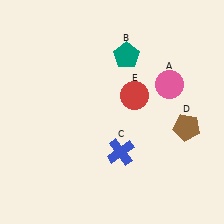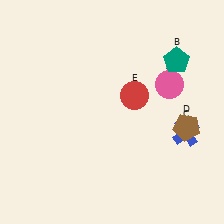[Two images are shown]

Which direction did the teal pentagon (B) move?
The teal pentagon (B) moved right.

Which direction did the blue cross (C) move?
The blue cross (C) moved right.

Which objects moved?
The objects that moved are: the teal pentagon (B), the blue cross (C).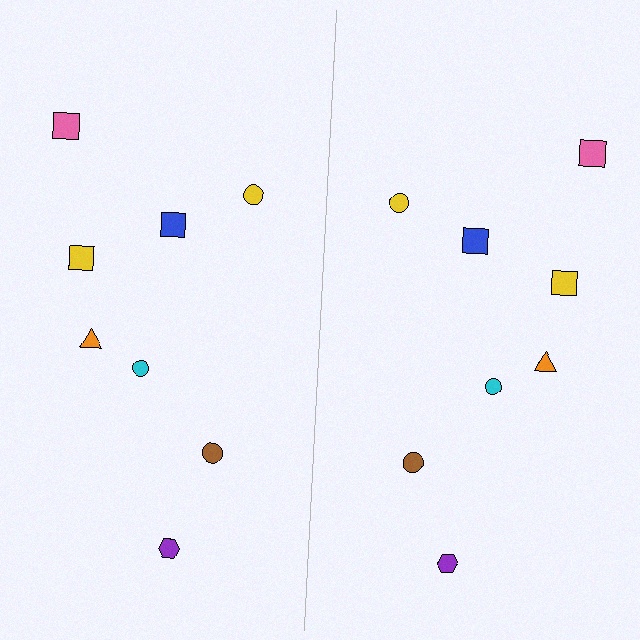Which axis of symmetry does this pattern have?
The pattern has a vertical axis of symmetry running through the center of the image.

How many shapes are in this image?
There are 16 shapes in this image.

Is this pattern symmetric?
Yes, this pattern has bilateral (reflection) symmetry.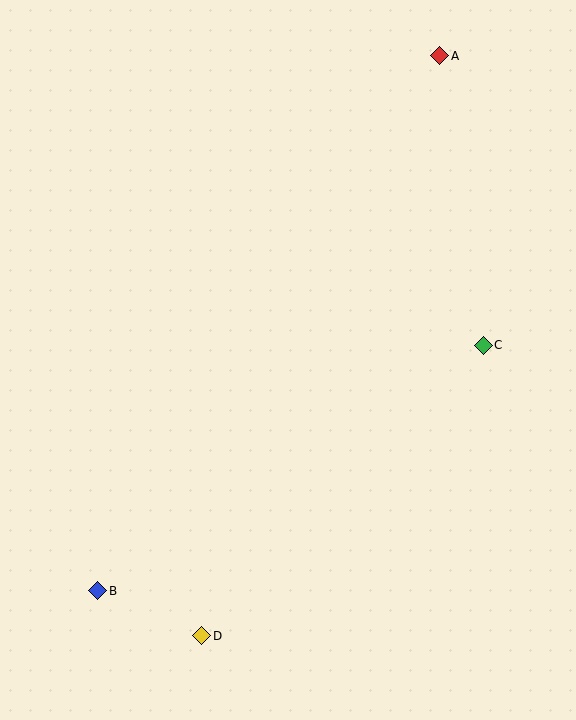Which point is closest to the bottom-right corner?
Point D is closest to the bottom-right corner.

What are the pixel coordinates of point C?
Point C is at (483, 345).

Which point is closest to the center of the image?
Point C at (483, 345) is closest to the center.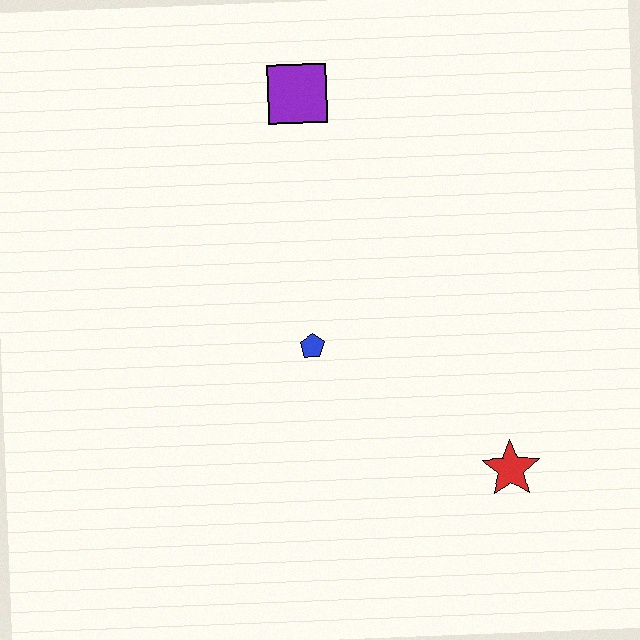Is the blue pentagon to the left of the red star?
Yes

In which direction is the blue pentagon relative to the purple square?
The blue pentagon is below the purple square.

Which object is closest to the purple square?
The blue pentagon is closest to the purple square.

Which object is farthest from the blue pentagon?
The purple square is farthest from the blue pentagon.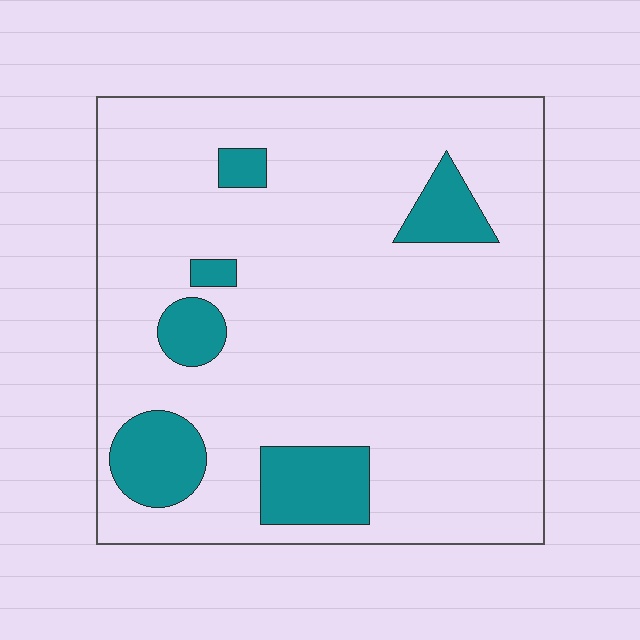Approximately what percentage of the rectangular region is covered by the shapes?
Approximately 15%.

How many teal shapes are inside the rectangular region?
6.